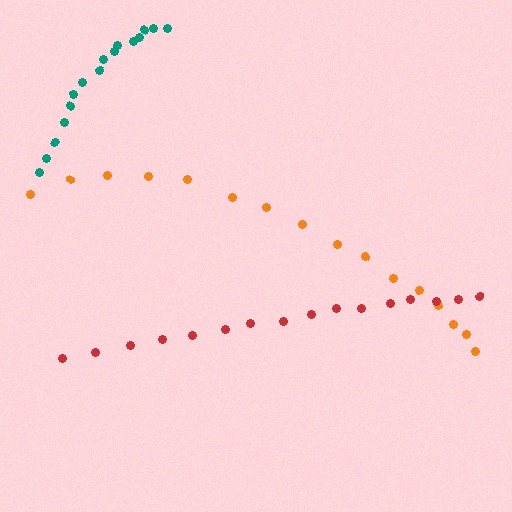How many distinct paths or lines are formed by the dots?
There are 3 distinct paths.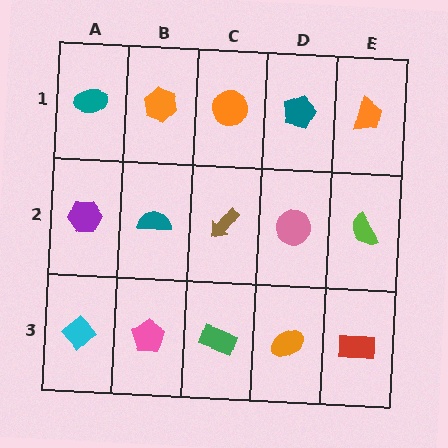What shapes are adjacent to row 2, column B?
An orange hexagon (row 1, column B), a pink pentagon (row 3, column B), a purple hexagon (row 2, column A), a brown arrow (row 2, column C).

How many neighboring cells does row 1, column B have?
3.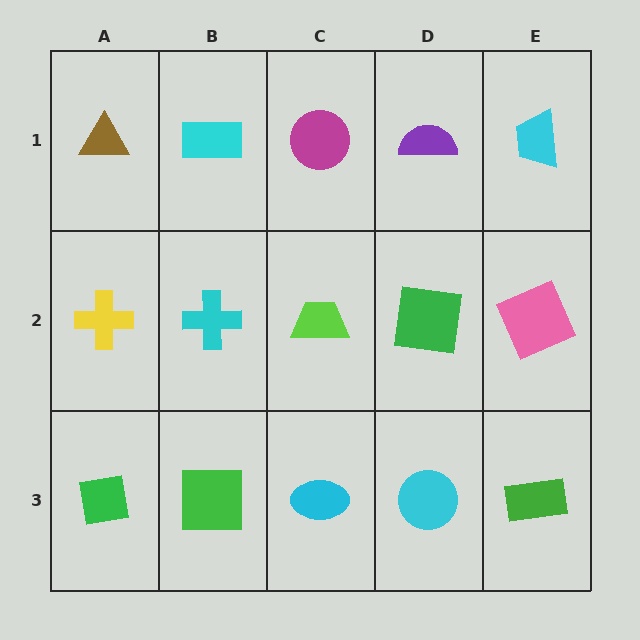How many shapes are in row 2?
5 shapes.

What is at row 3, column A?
A green square.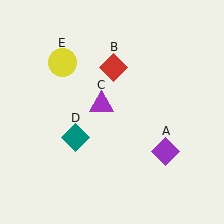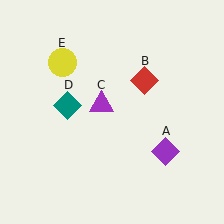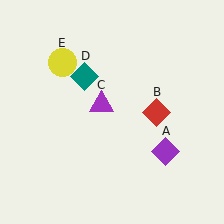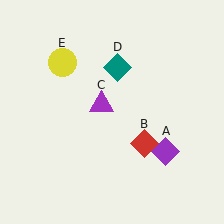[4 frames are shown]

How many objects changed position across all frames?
2 objects changed position: red diamond (object B), teal diamond (object D).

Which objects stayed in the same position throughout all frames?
Purple diamond (object A) and purple triangle (object C) and yellow circle (object E) remained stationary.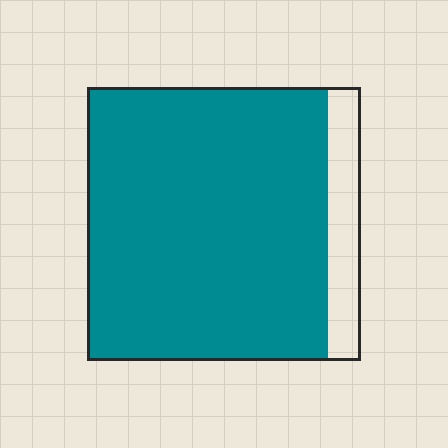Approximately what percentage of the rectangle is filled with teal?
Approximately 90%.